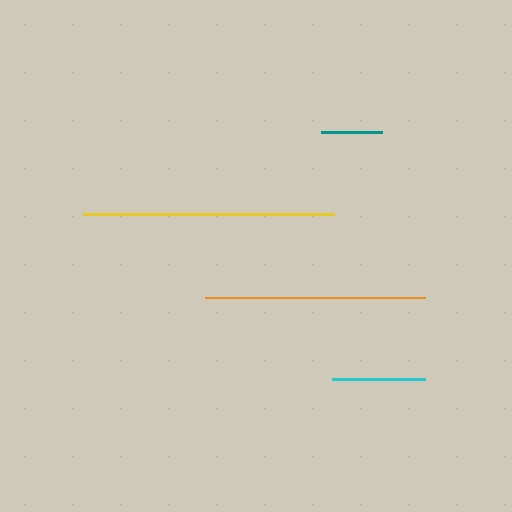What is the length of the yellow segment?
The yellow segment is approximately 252 pixels long.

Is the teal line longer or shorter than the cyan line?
The cyan line is longer than the teal line.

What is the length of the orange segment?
The orange segment is approximately 221 pixels long.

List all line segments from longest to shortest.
From longest to shortest: yellow, orange, cyan, teal.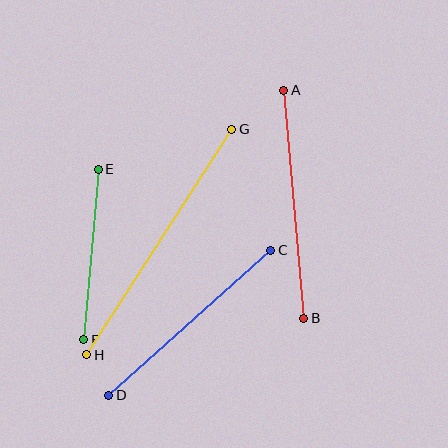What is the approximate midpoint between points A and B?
The midpoint is at approximately (294, 204) pixels.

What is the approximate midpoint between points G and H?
The midpoint is at approximately (159, 242) pixels.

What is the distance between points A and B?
The distance is approximately 229 pixels.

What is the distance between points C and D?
The distance is approximately 217 pixels.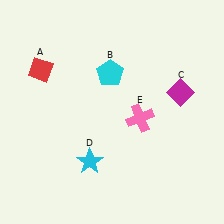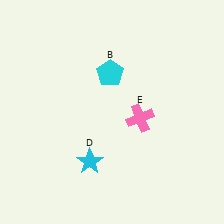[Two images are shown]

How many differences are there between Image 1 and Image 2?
There are 2 differences between the two images.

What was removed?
The red diamond (A), the magenta diamond (C) were removed in Image 2.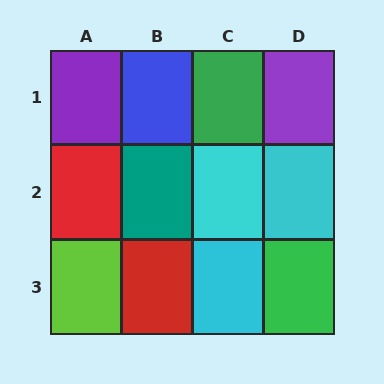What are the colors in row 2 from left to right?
Red, teal, cyan, cyan.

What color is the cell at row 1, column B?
Blue.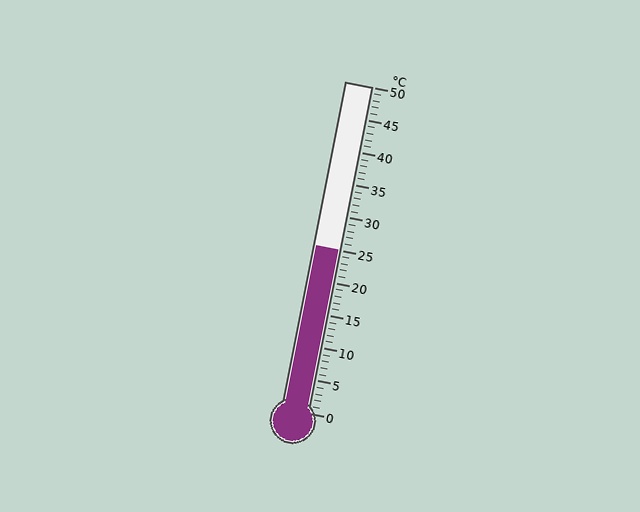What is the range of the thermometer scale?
The thermometer scale ranges from 0°C to 50°C.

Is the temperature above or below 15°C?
The temperature is above 15°C.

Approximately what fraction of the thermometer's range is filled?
The thermometer is filled to approximately 50% of its range.